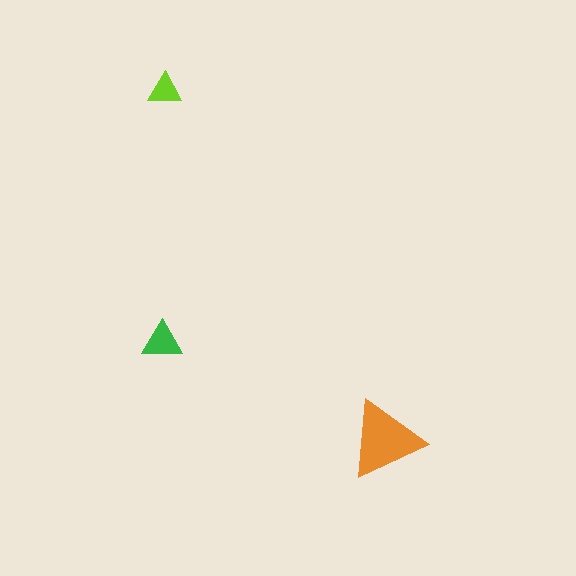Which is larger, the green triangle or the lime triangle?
The green one.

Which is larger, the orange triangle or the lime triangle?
The orange one.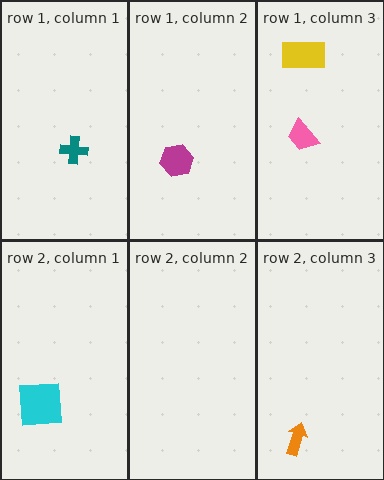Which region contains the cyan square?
The row 2, column 1 region.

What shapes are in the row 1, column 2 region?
The magenta hexagon.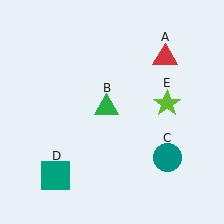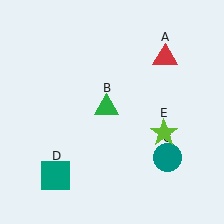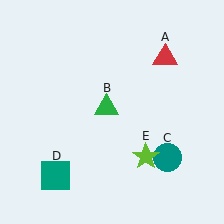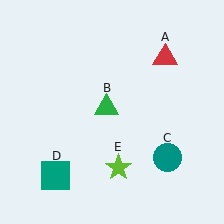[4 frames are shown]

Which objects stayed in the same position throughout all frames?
Red triangle (object A) and green triangle (object B) and teal circle (object C) and teal square (object D) remained stationary.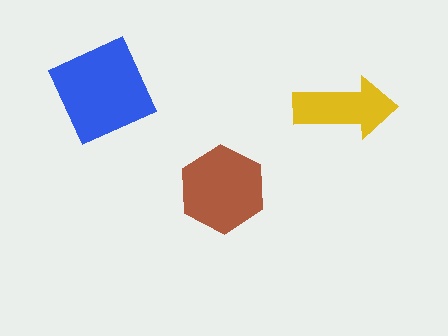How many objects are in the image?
There are 3 objects in the image.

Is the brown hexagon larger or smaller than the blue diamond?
Smaller.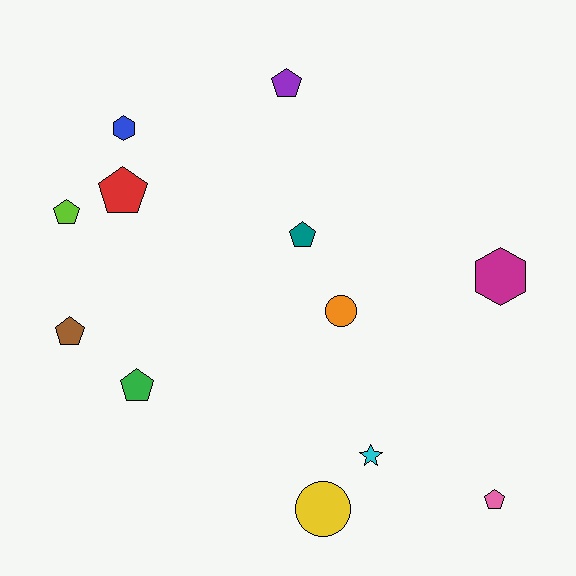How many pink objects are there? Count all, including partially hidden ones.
There is 1 pink object.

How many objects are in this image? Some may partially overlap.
There are 12 objects.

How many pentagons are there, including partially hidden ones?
There are 7 pentagons.